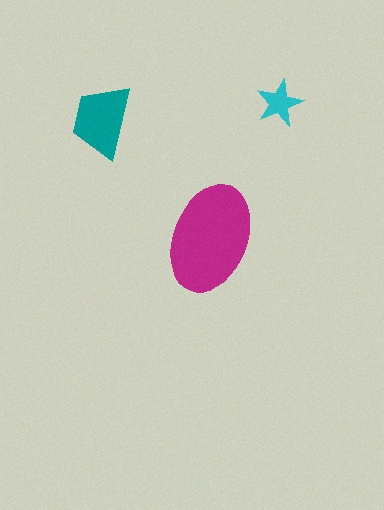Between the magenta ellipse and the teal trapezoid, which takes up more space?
The magenta ellipse.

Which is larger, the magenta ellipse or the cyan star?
The magenta ellipse.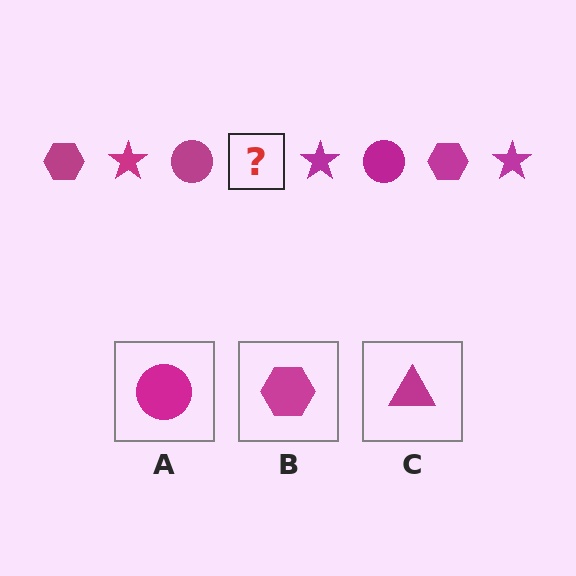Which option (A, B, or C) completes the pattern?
B.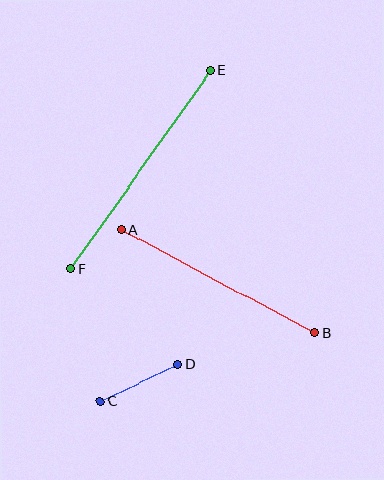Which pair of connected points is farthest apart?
Points E and F are farthest apart.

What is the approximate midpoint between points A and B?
The midpoint is at approximately (218, 281) pixels.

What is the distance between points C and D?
The distance is approximately 86 pixels.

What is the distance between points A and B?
The distance is approximately 219 pixels.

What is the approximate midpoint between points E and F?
The midpoint is at approximately (141, 169) pixels.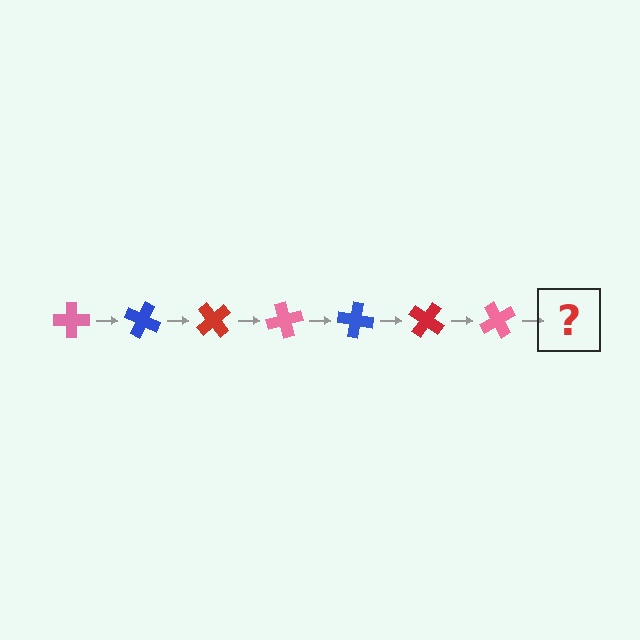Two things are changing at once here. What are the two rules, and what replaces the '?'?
The two rules are that it rotates 25 degrees each step and the color cycles through pink, blue, and red. The '?' should be a blue cross, rotated 175 degrees from the start.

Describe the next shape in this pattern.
It should be a blue cross, rotated 175 degrees from the start.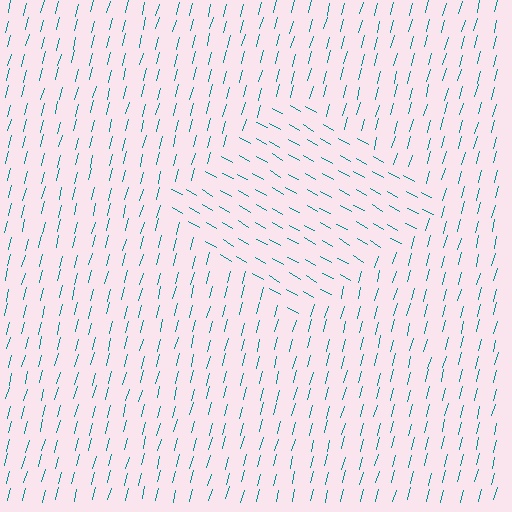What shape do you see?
I see a diamond.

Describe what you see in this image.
The image is filled with small teal line segments. A diamond region in the image has lines oriented differently from the surrounding lines, creating a visible texture boundary.